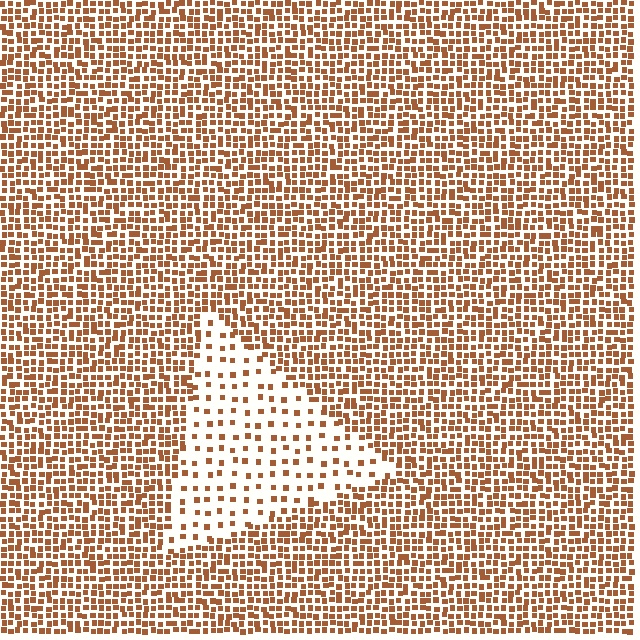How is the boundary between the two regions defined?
The boundary is defined by a change in element density (approximately 2.9x ratio). All elements are the same color, size, and shape.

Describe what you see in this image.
The image contains small brown elements arranged at two different densities. A triangle-shaped region is visible where the elements are less densely packed than the surrounding area.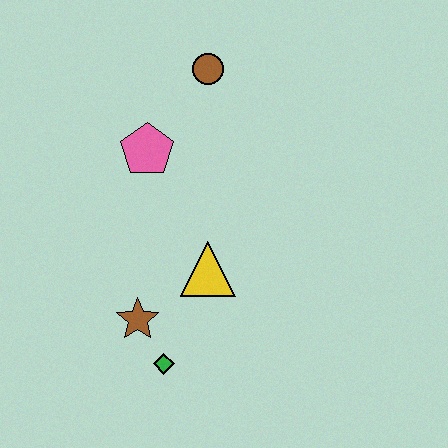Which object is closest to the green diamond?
The brown star is closest to the green diamond.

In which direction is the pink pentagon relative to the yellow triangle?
The pink pentagon is above the yellow triangle.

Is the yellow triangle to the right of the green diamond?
Yes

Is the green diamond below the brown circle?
Yes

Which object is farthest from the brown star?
The brown circle is farthest from the brown star.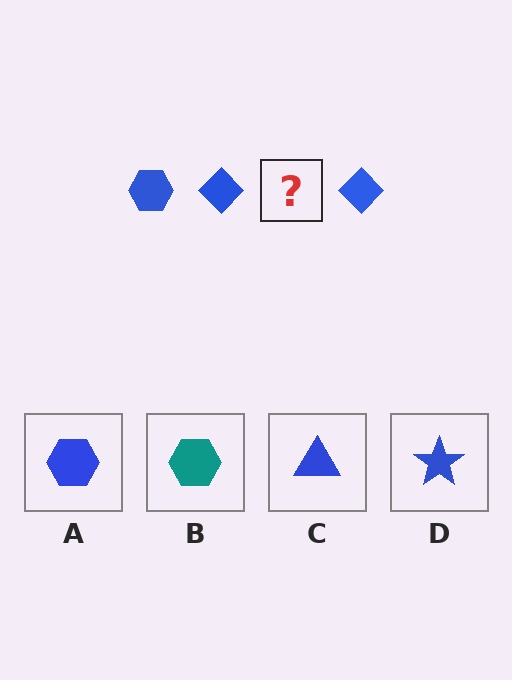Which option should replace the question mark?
Option A.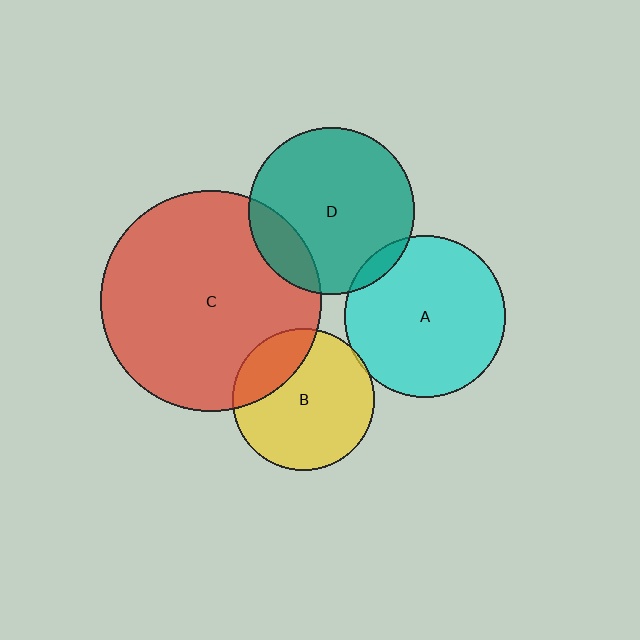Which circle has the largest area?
Circle C (red).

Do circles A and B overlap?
Yes.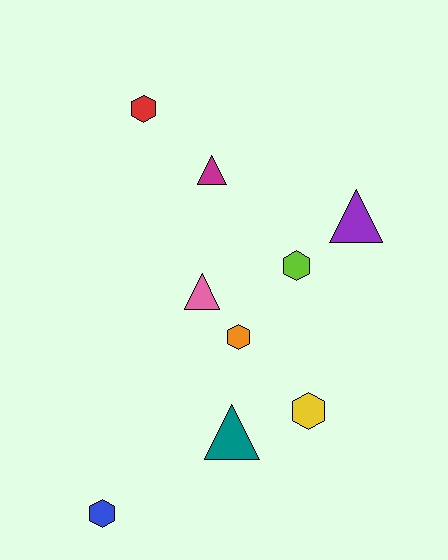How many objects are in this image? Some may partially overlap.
There are 9 objects.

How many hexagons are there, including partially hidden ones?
There are 5 hexagons.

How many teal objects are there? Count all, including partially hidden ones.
There is 1 teal object.